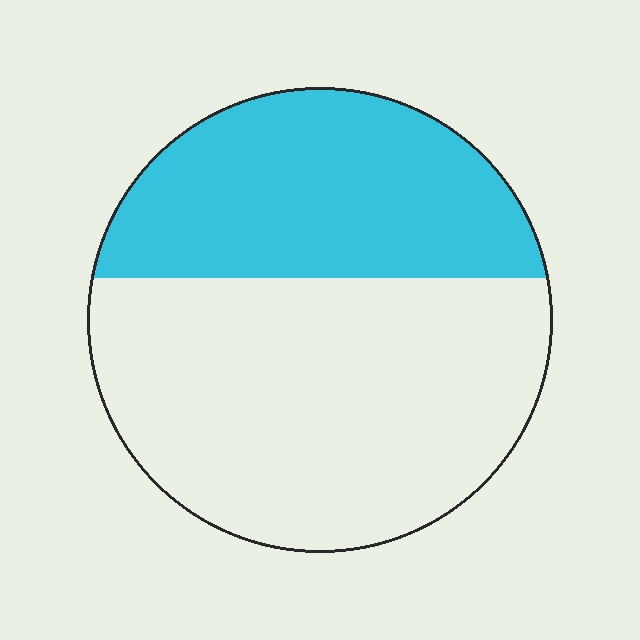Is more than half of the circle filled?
No.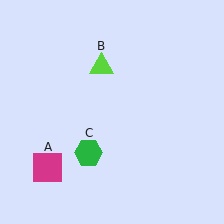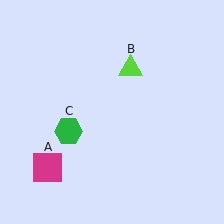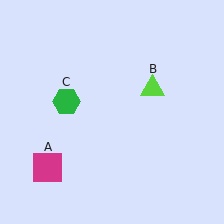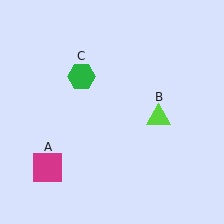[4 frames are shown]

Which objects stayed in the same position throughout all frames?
Magenta square (object A) remained stationary.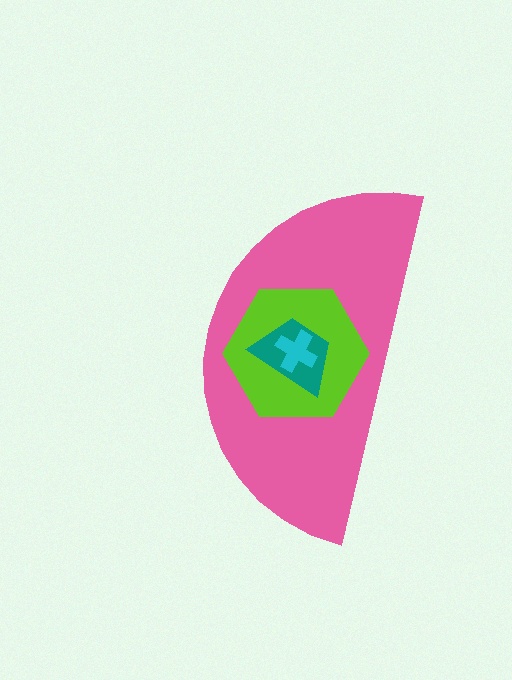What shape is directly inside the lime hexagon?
The teal trapezoid.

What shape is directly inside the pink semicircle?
The lime hexagon.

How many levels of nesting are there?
4.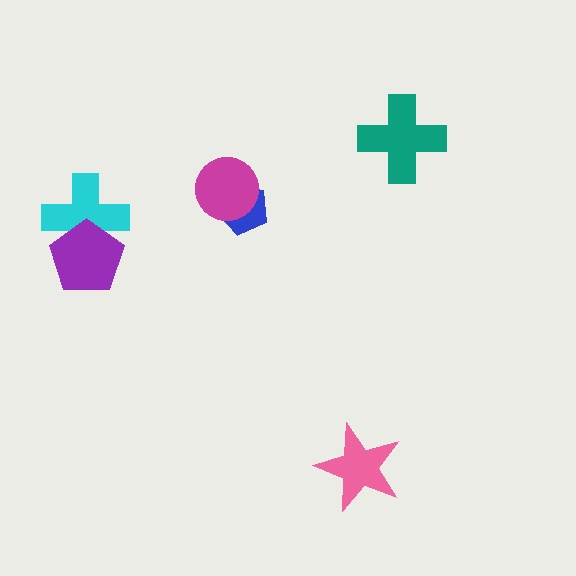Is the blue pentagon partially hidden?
Yes, it is partially covered by another shape.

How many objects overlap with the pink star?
0 objects overlap with the pink star.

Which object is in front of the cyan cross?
The purple pentagon is in front of the cyan cross.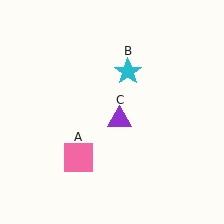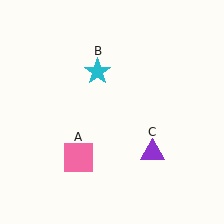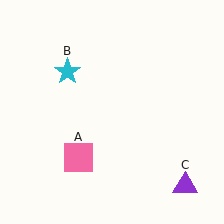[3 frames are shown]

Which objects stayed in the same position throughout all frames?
Pink square (object A) remained stationary.